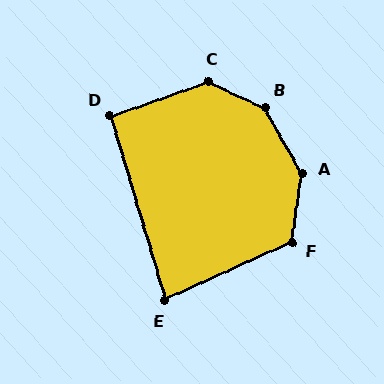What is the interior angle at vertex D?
Approximately 93 degrees (approximately right).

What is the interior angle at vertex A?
Approximately 142 degrees (obtuse).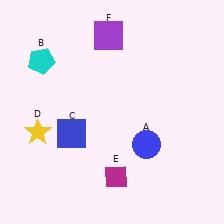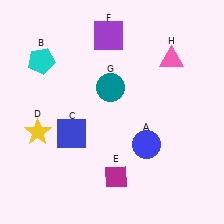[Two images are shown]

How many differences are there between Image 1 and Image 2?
There are 2 differences between the two images.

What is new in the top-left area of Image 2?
A teal circle (G) was added in the top-left area of Image 2.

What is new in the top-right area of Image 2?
A pink triangle (H) was added in the top-right area of Image 2.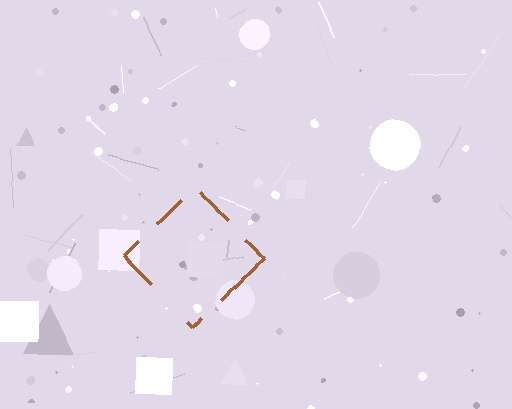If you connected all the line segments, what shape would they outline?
They would outline a diamond.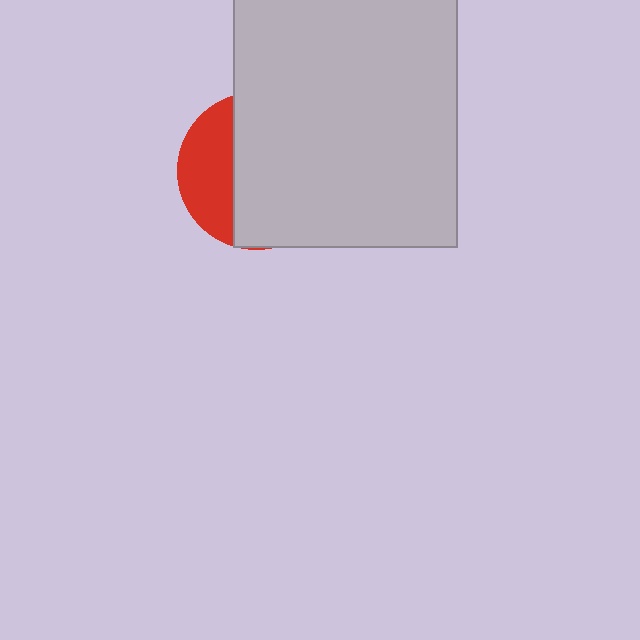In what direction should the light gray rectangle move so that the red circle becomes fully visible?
The light gray rectangle should move right. That is the shortest direction to clear the overlap and leave the red circle fully visible.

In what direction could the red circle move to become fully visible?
The red circle could move left. That would shift it out from behind the light gray rectangle entirely.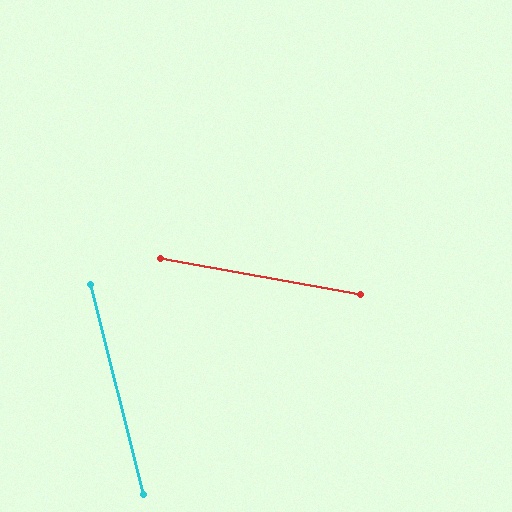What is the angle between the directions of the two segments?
Approximately 66 degrees.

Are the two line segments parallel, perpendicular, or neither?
Neither parallel nor perpendicular — they differ by about 66°.